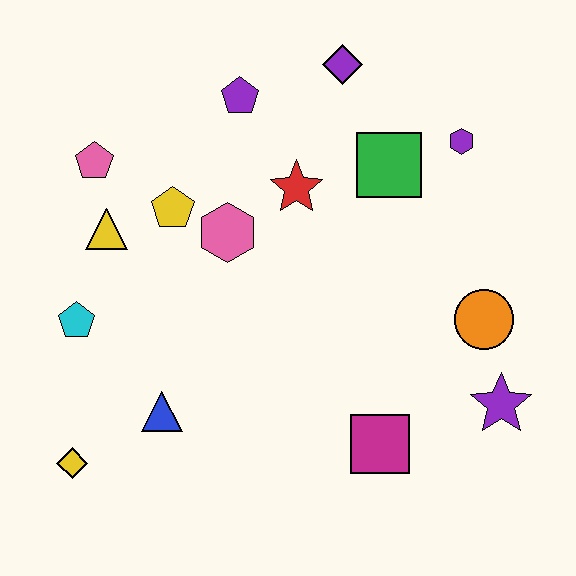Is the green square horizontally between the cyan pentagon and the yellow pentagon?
No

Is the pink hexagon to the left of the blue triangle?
No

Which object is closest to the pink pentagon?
The yellow triangle is closest to the pink pentagon.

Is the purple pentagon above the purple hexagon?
Yes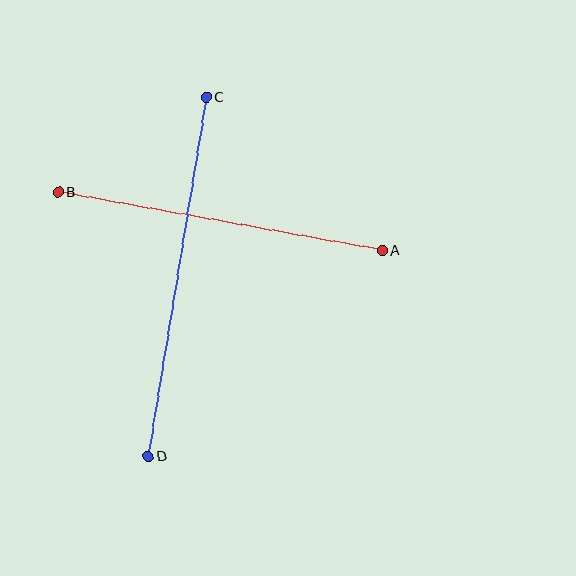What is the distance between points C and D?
The distance is approximately 364 pixels.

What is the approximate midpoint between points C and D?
The midpoint is at approximately (177, 277) pixels.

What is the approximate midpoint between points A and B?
The midpoint is at approximately (220, 222) pixels.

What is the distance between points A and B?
The distance is approximately 329 pixels.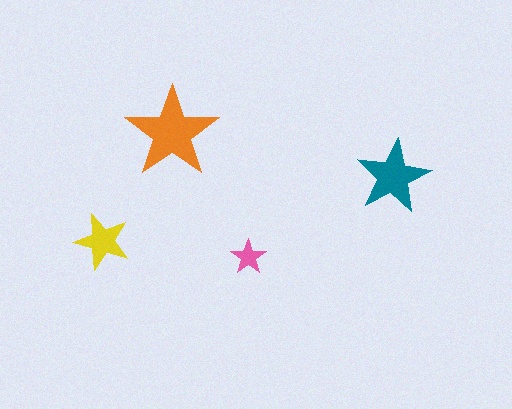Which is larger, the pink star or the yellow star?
The yellow one.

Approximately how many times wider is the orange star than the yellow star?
About 1.5 times wider.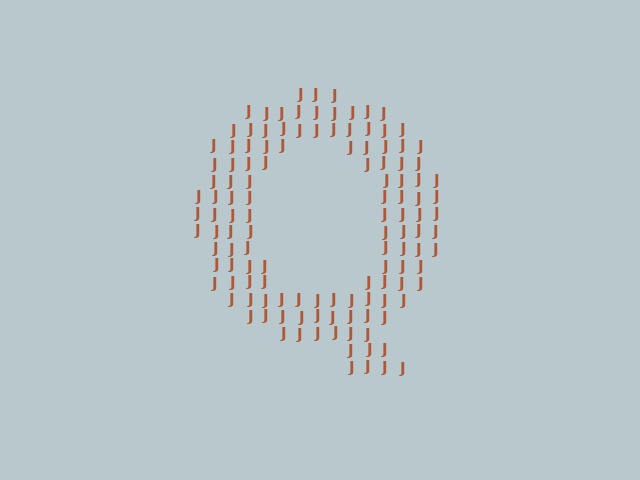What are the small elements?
The small elements are letter J's.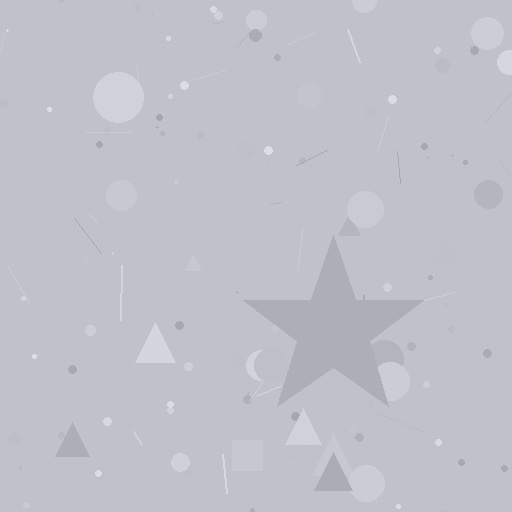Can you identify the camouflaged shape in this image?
The camouflaged shape is a star.